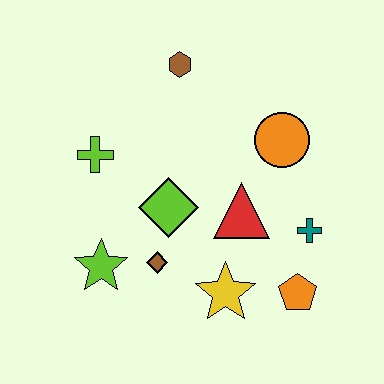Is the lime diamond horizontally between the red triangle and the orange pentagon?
No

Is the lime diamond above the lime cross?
No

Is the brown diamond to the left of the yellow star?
Yes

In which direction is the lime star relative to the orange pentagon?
The lime star is to the left of the orange pentagon.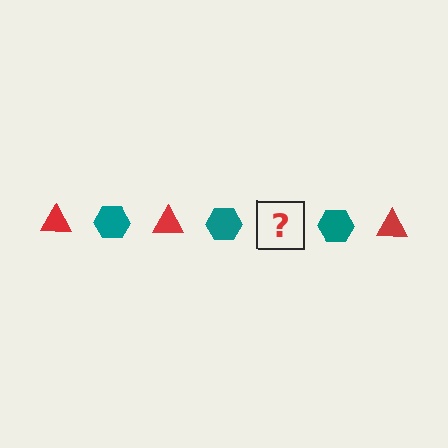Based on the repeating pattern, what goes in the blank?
The blank should be a red triangle.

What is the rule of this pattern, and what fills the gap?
The rule is that the pattern alternates between red triangle and teal hexagon. The gap should be filled with a red triangle.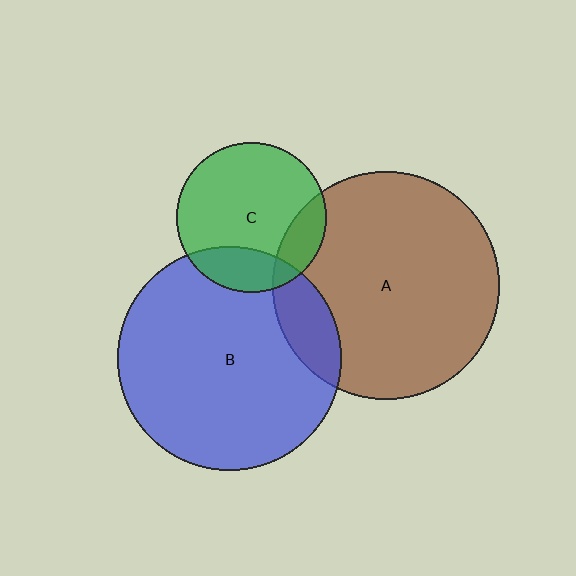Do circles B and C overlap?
Yes.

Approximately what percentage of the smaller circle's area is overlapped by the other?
Approximately 20%.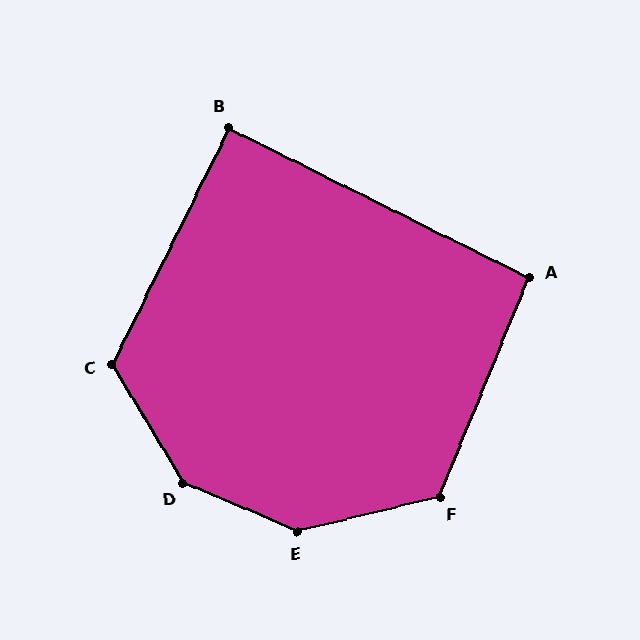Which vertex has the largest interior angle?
D, at approximately 144 degrees.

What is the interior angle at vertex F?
Approximately 126 degrees (obtuse).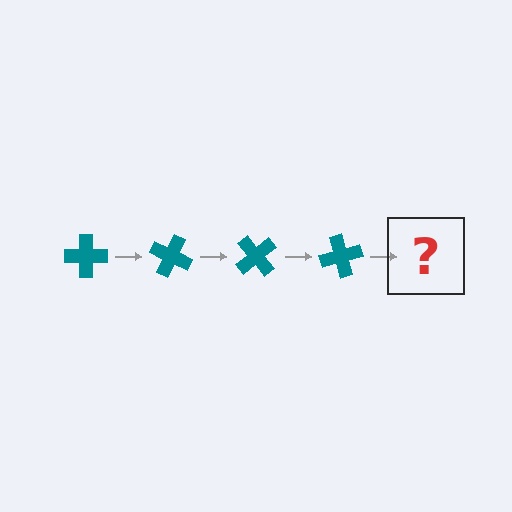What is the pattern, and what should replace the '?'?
The pattern is that the cross rotates 25 degrees each step. The '?' should be a teal cross rotated 100 degrees.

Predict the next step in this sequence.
The next step is a teal cross rotated 100 degrees.